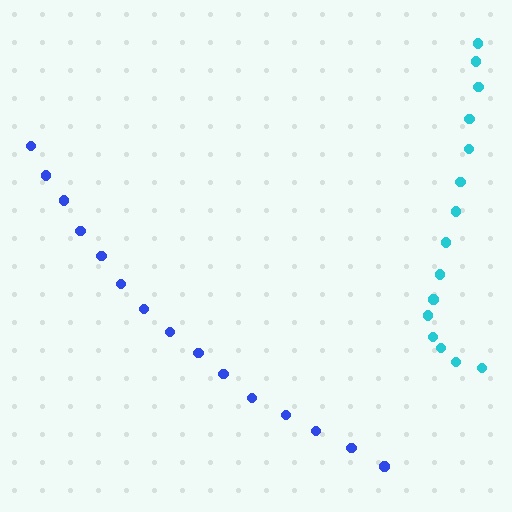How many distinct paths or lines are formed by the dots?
There are 2 distinct paths.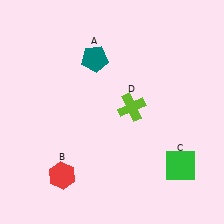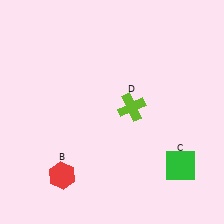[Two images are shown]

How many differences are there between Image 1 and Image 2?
There is 1 difference between the two images.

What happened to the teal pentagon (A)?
The teal pentagon (A) was removed in Image 2. It was in the top-left area of Image 1.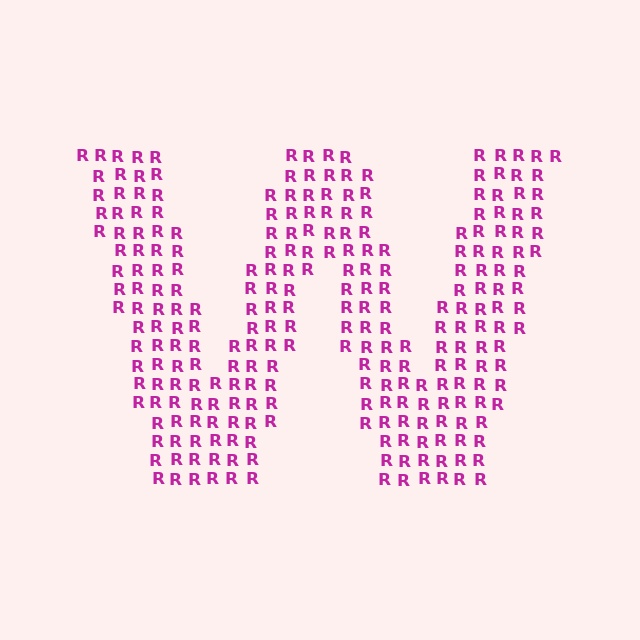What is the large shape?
The large shape is the letter W.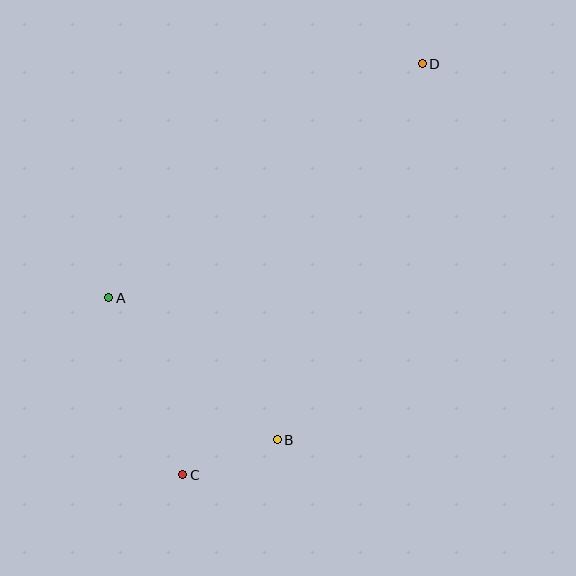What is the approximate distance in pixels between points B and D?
The distance between B and D is approximately 403 pixels.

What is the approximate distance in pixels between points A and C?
The distance between A and C is approximately 192 pixels.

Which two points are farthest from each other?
Points C and D are farthest from each other.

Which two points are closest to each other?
Points B and C are closest to each other.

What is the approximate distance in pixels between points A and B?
The distance between A and B is approximately 221 pixels.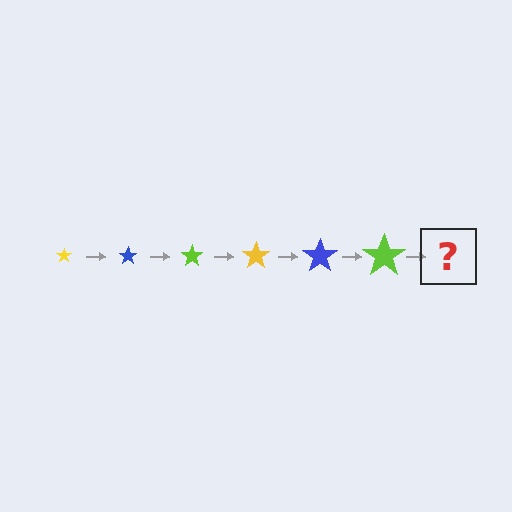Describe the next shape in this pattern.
It should be a yellow star, larger than the previous one.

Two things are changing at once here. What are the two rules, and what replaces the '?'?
The two rules are that the star grows larger each step and the color cycles through yellow, blue, and lime. The '?' should be a yellow star, larger than the previous one.